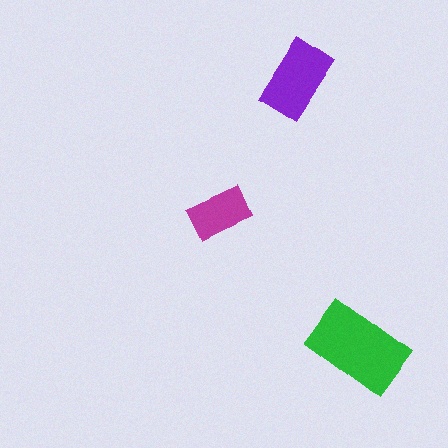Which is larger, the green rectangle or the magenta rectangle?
The green one.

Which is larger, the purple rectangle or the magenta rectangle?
The purple one.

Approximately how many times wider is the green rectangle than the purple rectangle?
About 1.5 times wider.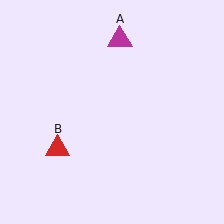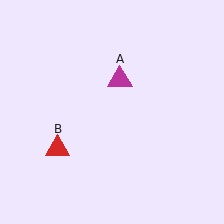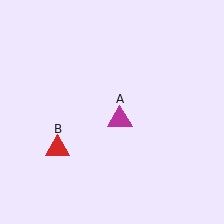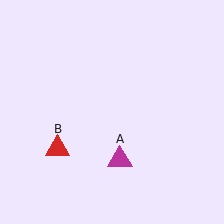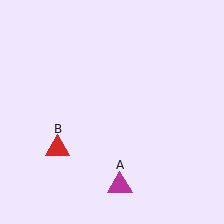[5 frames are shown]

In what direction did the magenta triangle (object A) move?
The magenta triangle (object A) moved down.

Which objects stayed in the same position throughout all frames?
Red triangle (object B) remained stationary.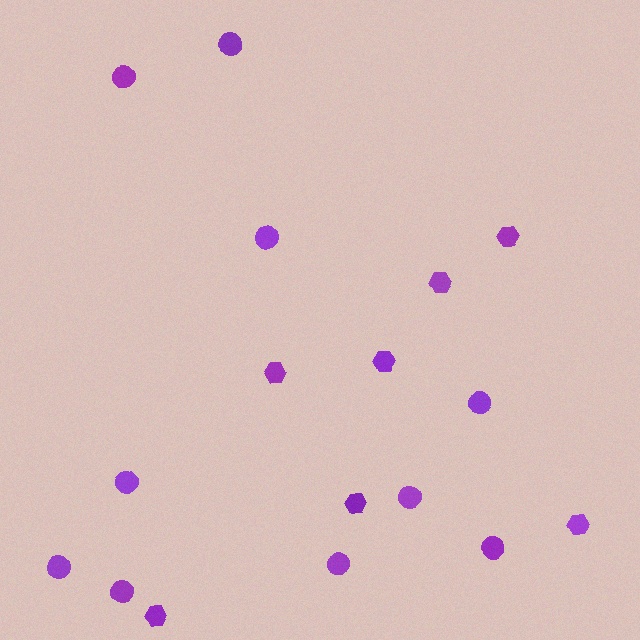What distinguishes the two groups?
There are 2 groups: one group of circles (10) and one group of hexagons (7).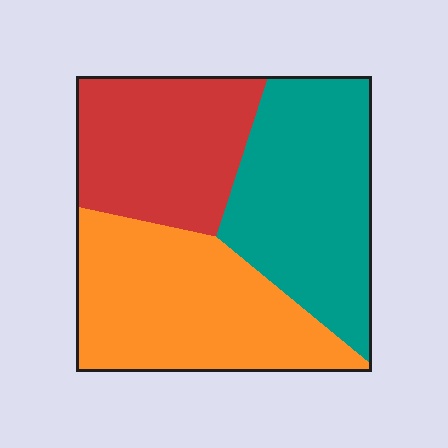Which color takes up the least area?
Red, at roughly 30%.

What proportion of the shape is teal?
Teal covers about 35% of the shape.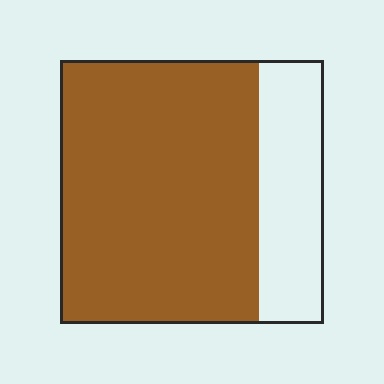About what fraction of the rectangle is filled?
About three quarters (3/4).